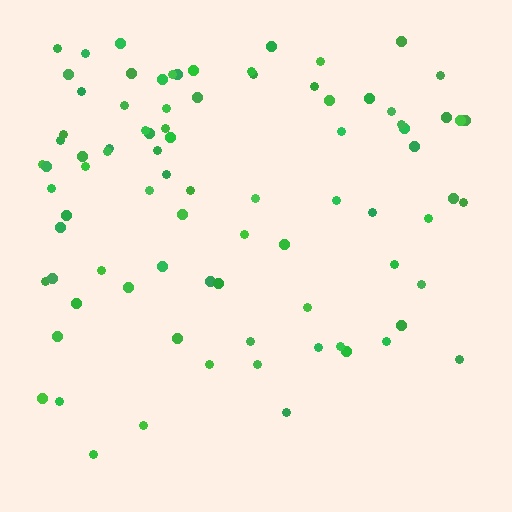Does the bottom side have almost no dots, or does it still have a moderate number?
Still a moderate number, just noticeably fewer than the top.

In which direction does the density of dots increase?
From bottom to top, with the top side densest.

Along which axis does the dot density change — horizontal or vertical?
Vertical.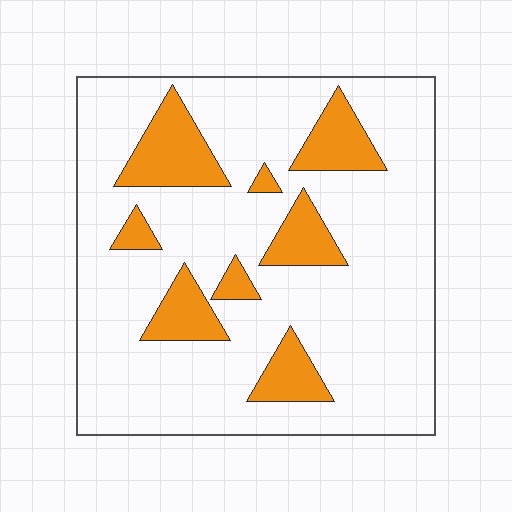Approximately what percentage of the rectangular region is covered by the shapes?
Approximately 20%.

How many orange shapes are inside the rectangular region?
8.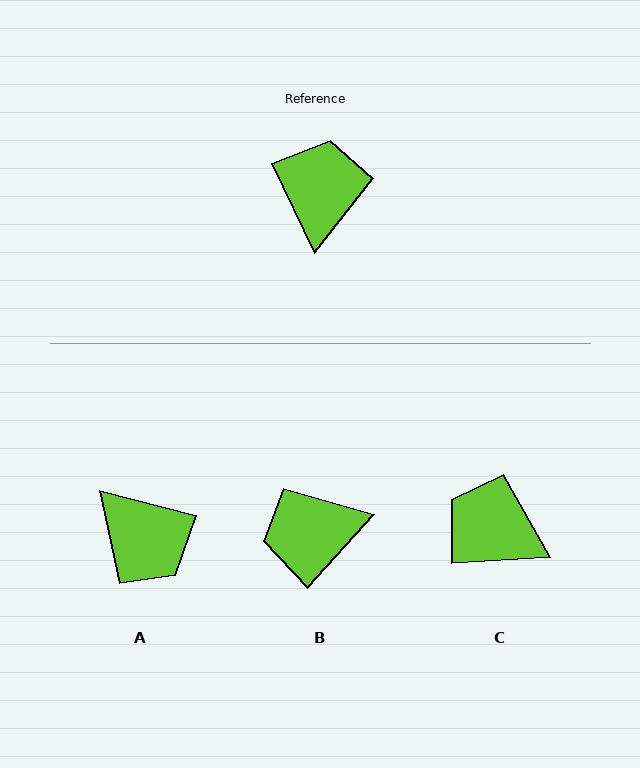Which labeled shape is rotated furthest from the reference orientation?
A, about 130 degrees away.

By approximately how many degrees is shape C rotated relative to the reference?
Approximately 68 degrees counter-clockwise.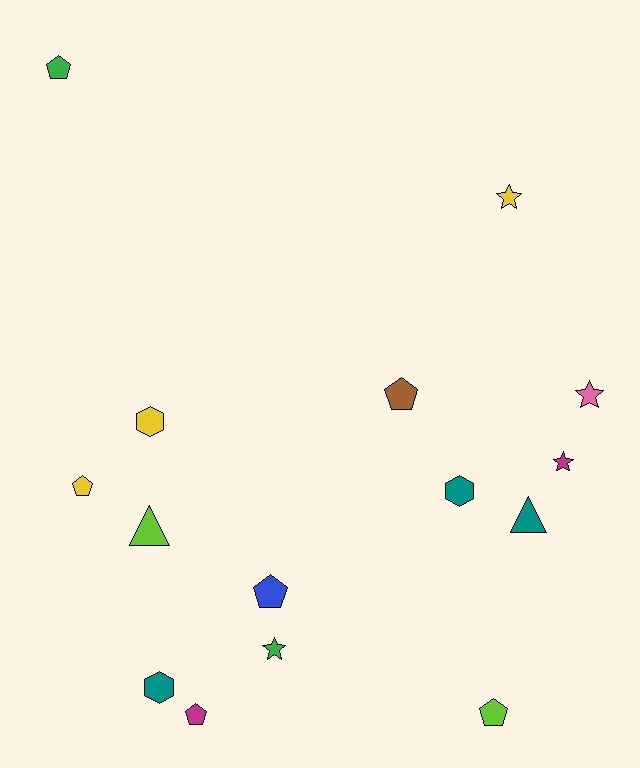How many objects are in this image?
There are 15 objects.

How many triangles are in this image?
There are 2 triangles.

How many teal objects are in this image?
There are 3 teal objects.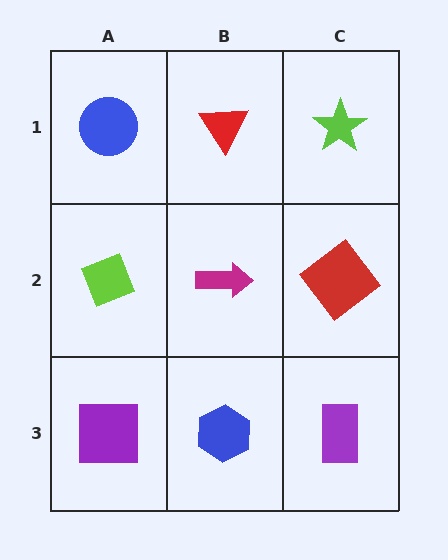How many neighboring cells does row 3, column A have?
2.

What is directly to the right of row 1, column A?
A red triangle.